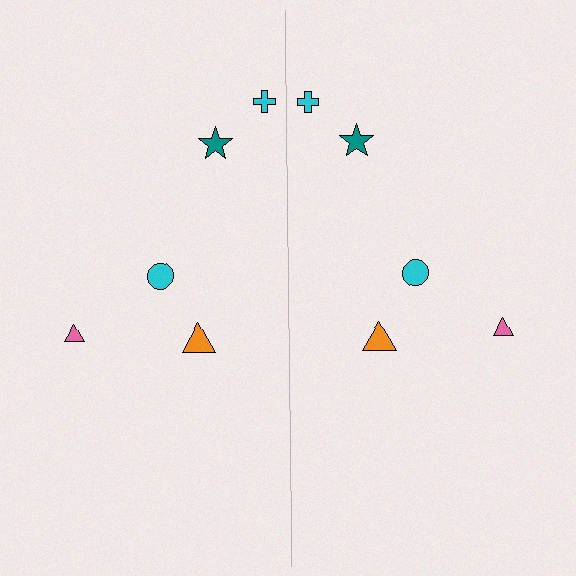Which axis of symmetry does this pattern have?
The pattern has a vertical axis of symmetry running through the center of the image.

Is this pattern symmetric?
Yes, this pattern has bilateral (reflection) symmetry.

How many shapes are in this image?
There are 10 shapes in this image.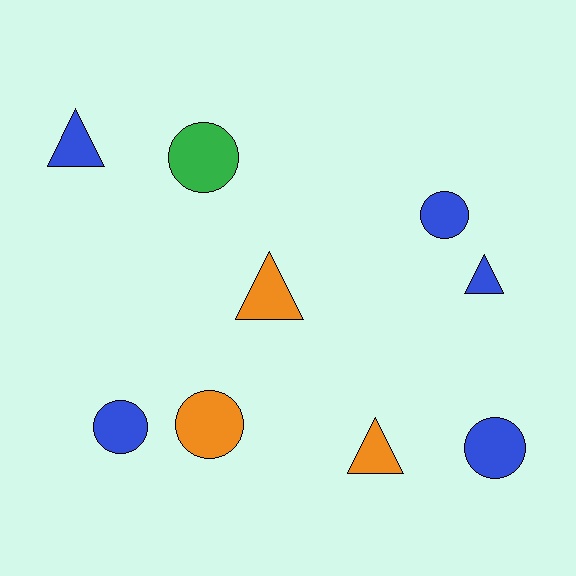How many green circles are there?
There is 1 green circle.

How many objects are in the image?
There are 9 objects.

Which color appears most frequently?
Blue, with 5 objects.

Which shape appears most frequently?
Circle, with 5 objects.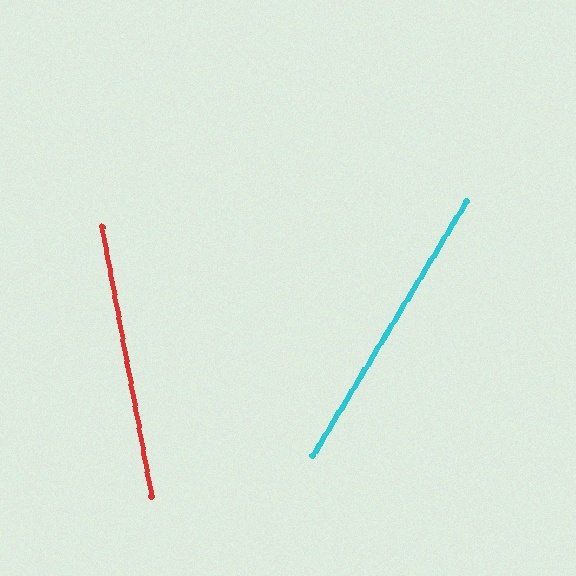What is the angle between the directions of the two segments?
Approximately 41 degrees.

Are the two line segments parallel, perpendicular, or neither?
Neither parallel nor perpendicular — they differ by about 41°.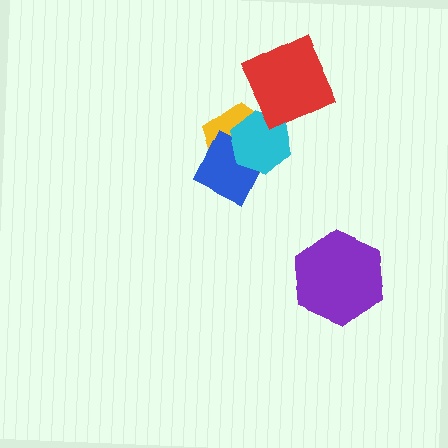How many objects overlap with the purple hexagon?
0 objects overlap with the purple hexagon.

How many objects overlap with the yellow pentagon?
2 objects overlap with the yellow pentagon.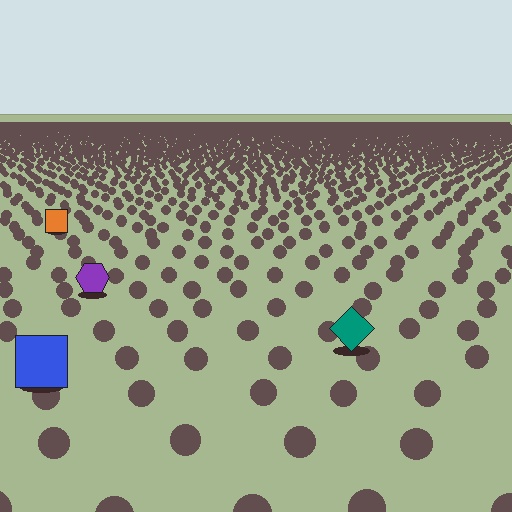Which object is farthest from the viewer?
The orange square is farthest from the viewer. It appears smaller and the ground texture around it is denser.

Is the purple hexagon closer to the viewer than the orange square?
Yes. The purple hexagon is closer — you can tell from the texture gradient: the ground texture is coarser near it.